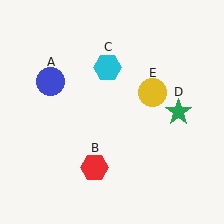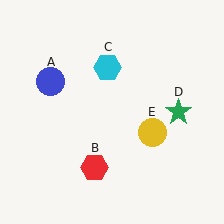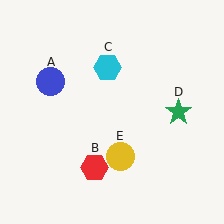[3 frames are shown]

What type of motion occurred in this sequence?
The yellow circle (object E) rotated clockwise around the center of the scene.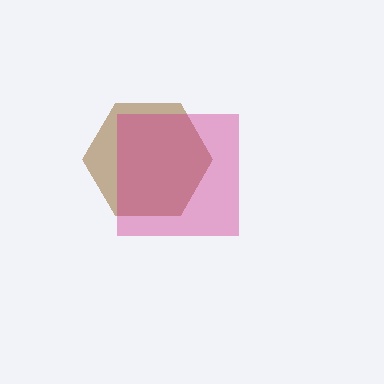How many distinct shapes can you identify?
There are 2 distinct shapes: a brown hexagon, a magenta square.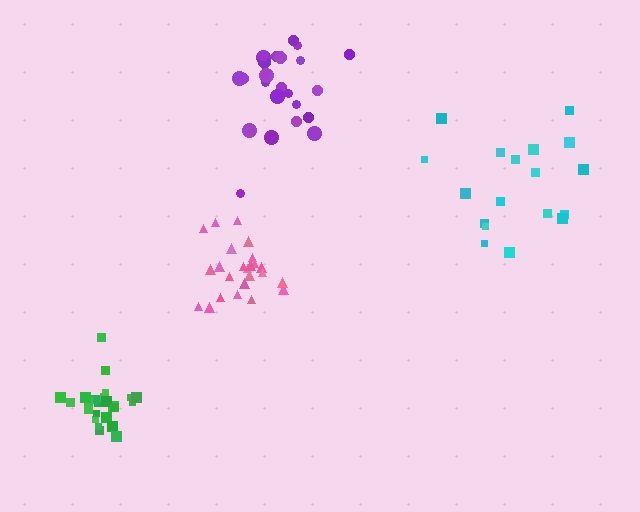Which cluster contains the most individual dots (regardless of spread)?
Purple (25).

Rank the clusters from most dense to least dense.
pink, green, purple, cyan.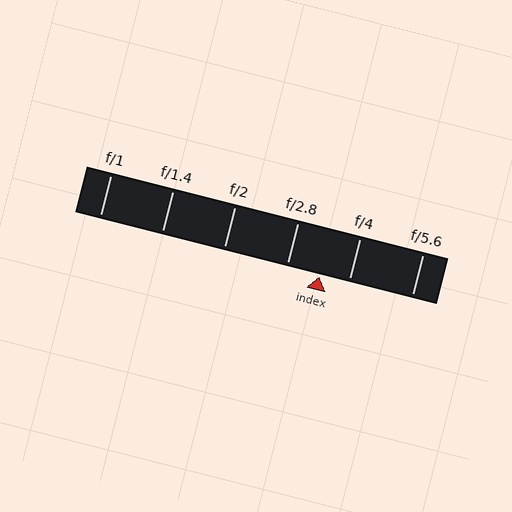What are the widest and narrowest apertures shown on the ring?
The widest aperture shown is f/1 and the narrowest is f/5.6.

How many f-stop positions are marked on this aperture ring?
There are 6 f-stop positions marked.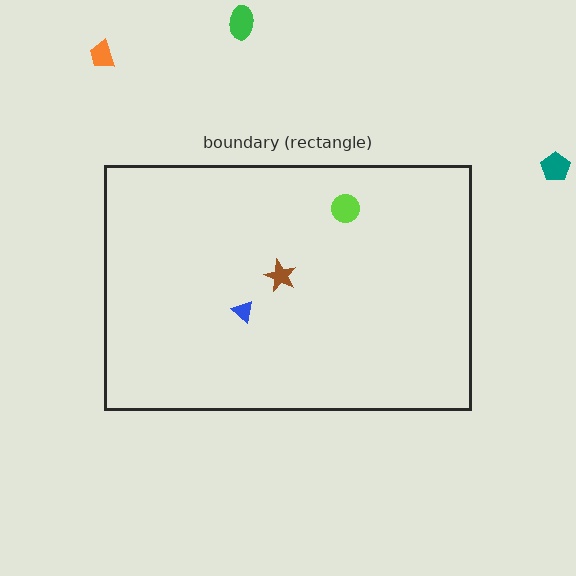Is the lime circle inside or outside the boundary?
Inside.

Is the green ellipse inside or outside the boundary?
Outside.